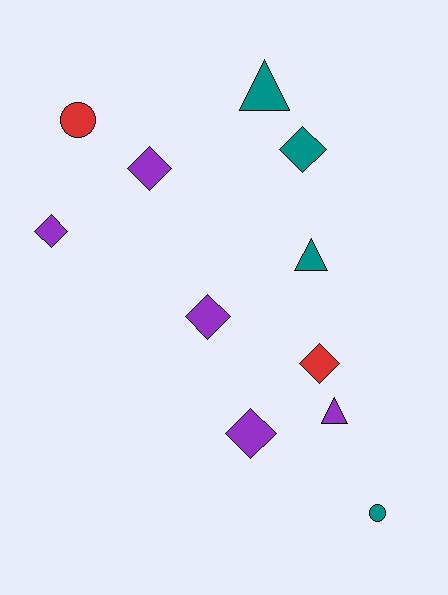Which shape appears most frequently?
Diamond, with 6 objects.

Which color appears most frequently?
Purple, with 5 objects.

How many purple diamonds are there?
There are 4 purple diamonds.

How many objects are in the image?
There are 11 objects.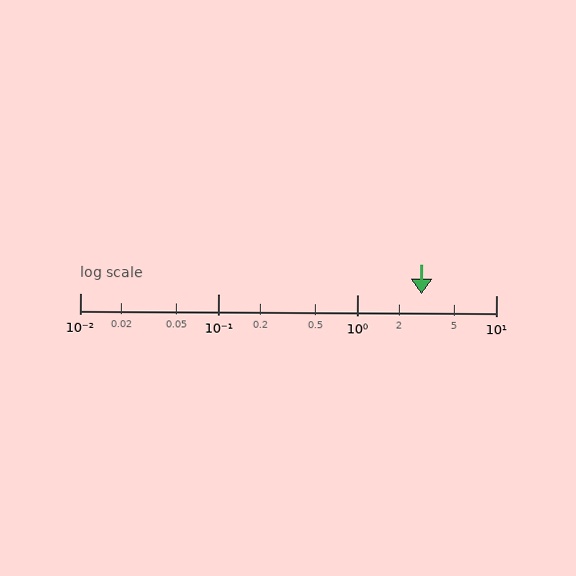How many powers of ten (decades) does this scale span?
The scale spans 3 decades, from 0.01 to 10.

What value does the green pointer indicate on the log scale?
The pointer indicates approximately 2.9.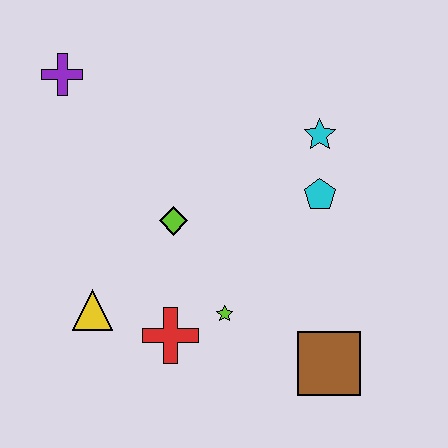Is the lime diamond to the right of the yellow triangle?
Yes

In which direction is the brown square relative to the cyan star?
The brown square is below the cyan star.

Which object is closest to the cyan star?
The cyan pentagon is closest to the cyan star.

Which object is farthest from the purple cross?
The brown square is farthest from the purple cross.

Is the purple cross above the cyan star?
Yes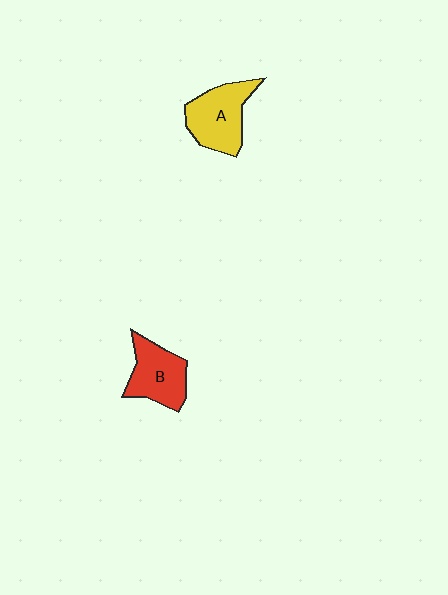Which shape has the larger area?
Shape A (yellow).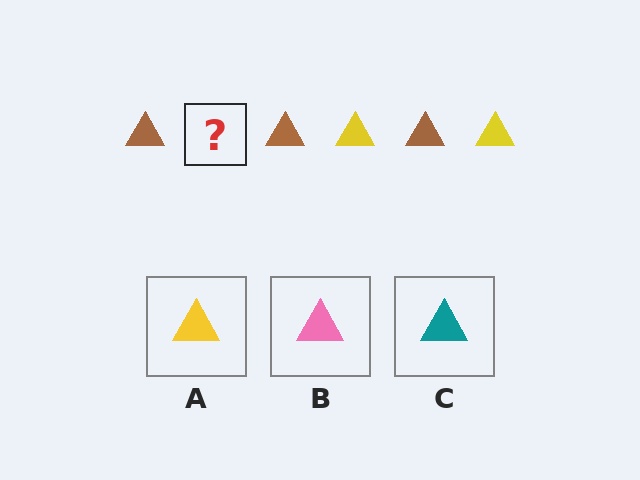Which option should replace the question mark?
Option A.